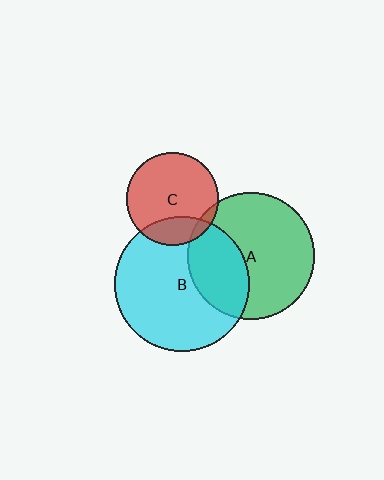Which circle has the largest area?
Circle B (cyan).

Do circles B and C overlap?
Yes.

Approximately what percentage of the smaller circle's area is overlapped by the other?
Approximately 20%.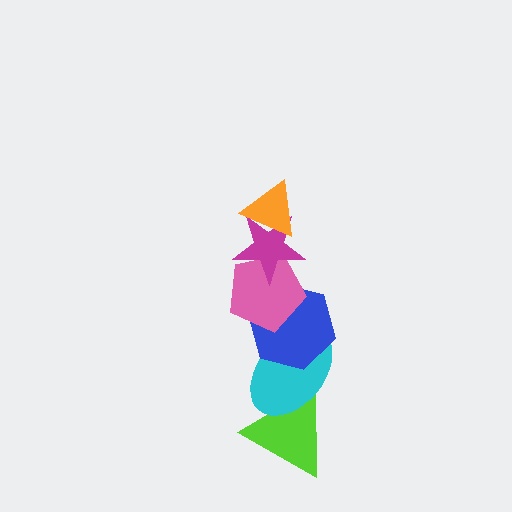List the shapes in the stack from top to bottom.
From top to bottom: the orange triangle, the magenta star, the pink pentagon, the blue hexagon, the cyan ellipse, the lime triangle.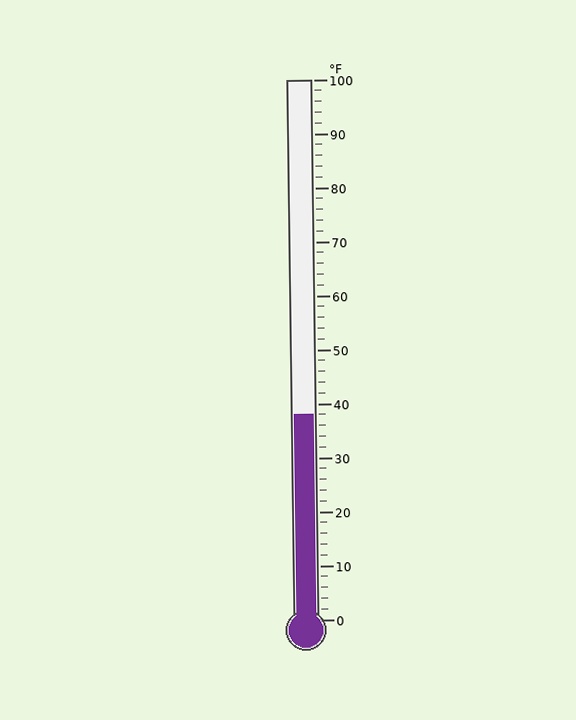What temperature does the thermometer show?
The thermometer shows approximately 38°F.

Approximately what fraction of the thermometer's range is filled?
The thermometer is filled to approximately 40% of its range.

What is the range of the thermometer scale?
The thermometer scale ranges from 0°F to 100°F.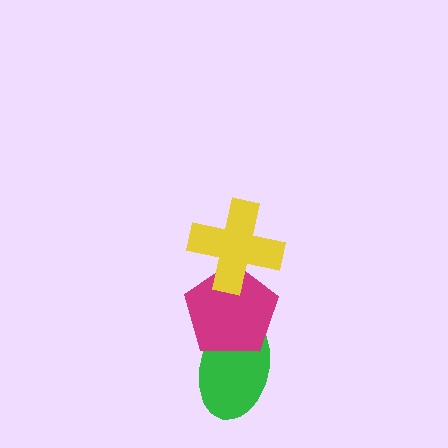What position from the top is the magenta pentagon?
The magenta pentagon is 2nd from the top.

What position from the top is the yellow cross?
The yellow cross is 1st from the top.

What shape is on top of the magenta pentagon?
The yellow cross is on top of the magenta pentagon.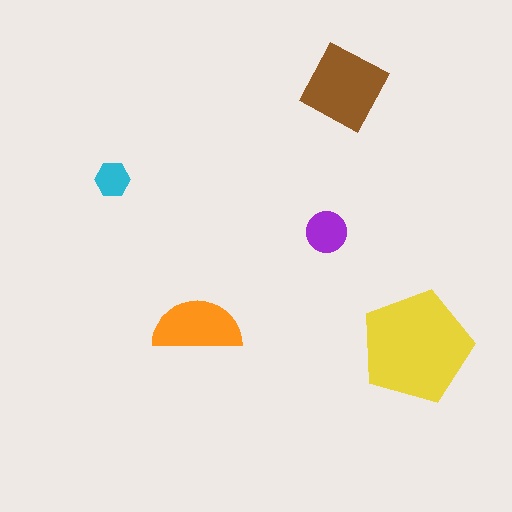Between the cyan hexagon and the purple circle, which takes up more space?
The purple circle.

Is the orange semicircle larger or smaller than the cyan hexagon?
Larger.